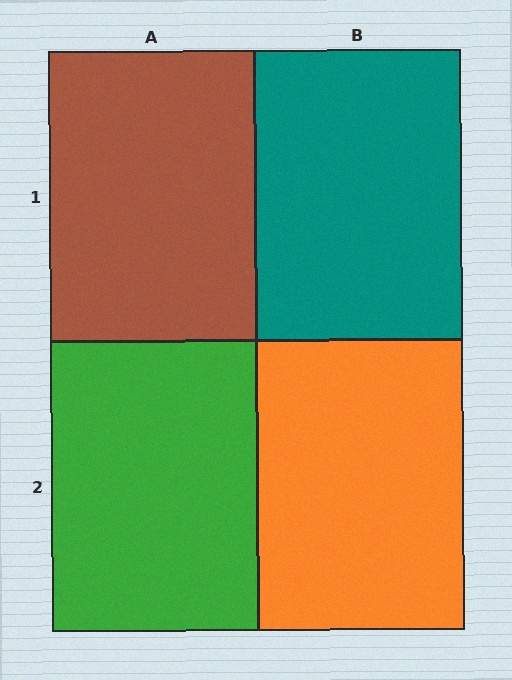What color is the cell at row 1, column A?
Brown.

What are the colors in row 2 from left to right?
Green, orange.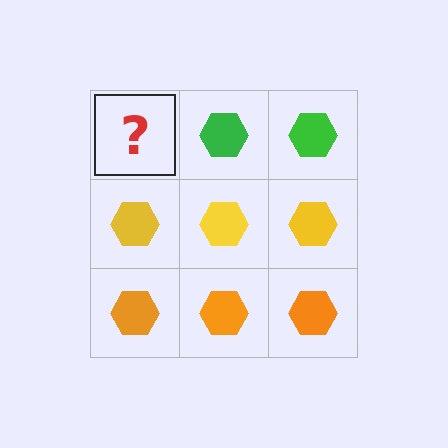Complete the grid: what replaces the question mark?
The question mark should be replaced with a green hexagon.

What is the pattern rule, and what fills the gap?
The rule is that each row has a consistent color. The gap should be filled with a green hexagon.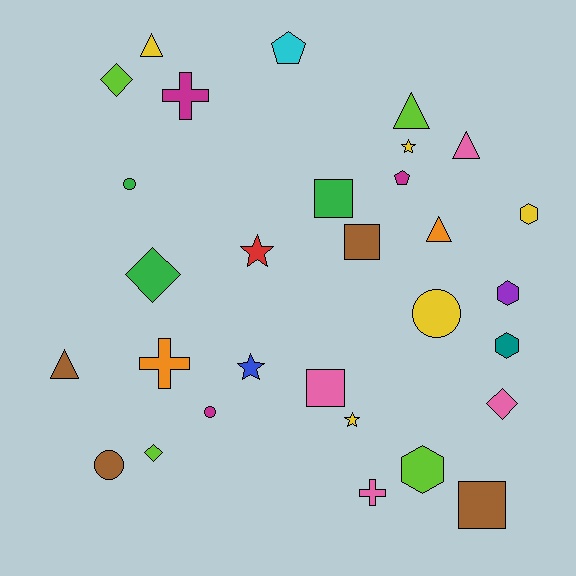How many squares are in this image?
There are 4 squares.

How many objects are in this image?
There are 30 objects.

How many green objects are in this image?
There are 3 green objects.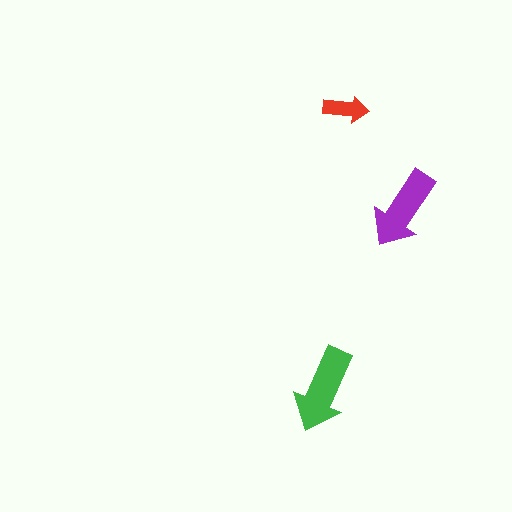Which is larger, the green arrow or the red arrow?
The green one.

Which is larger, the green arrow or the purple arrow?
The green one.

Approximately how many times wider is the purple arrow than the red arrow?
About 2 times wider.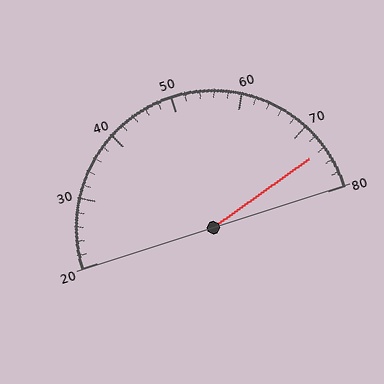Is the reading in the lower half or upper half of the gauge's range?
The reading is in the upper half of the range (20 to 80).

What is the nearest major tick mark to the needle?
The nearest major tick mark is 70.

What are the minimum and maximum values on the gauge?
The gauge ranges from 20 to 80.